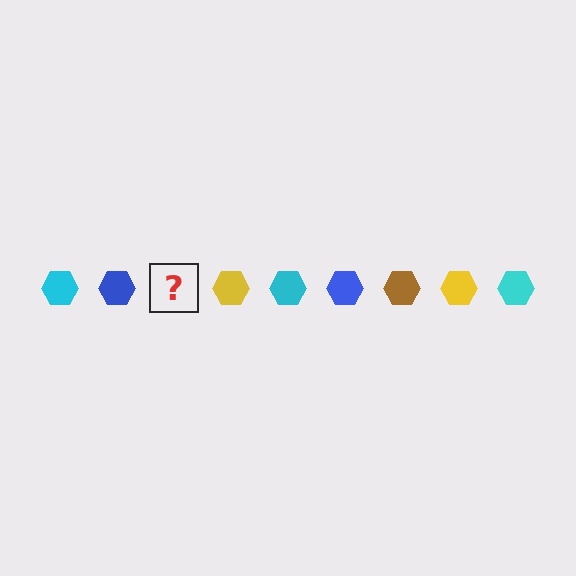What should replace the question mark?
The question mark should be replaced with a brown hexagon.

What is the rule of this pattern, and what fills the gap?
The rule is that the pattern cycles through cyan, blue, brown, yellow hexagons. The gap should be filled with a brown hexagon.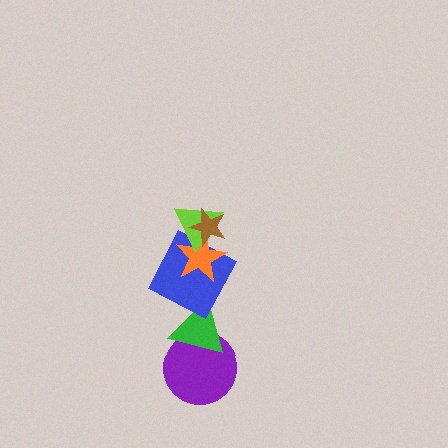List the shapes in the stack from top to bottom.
From top to bottom: the brown star, the lime triangle, the orange star, the blue square, the green triangle, the purple circle.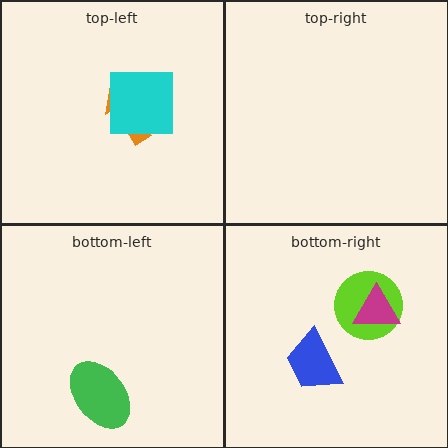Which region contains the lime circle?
The bottom-right region.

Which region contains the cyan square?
The top-left region.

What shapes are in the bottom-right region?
The lime circle, the blue trapezoid, the magenta triangle.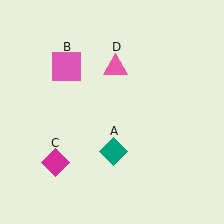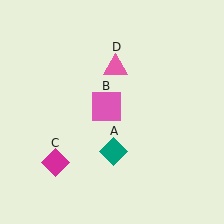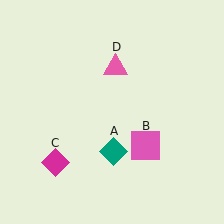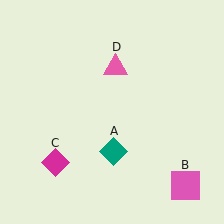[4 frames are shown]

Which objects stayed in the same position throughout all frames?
Teal diamond (object A) and magenta diamond (object C) and pink triangle (object D) remained stationary.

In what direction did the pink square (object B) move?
The pink square (object B) moved down and to the right.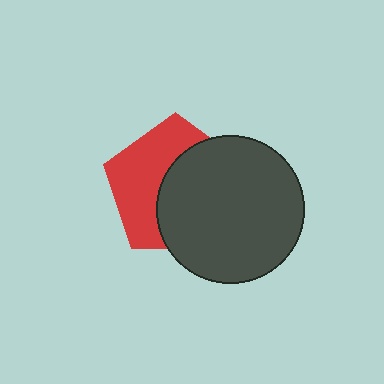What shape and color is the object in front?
The object in front is a dark gray circle.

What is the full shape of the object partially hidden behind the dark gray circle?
The partially hidden object is a red pentagon.